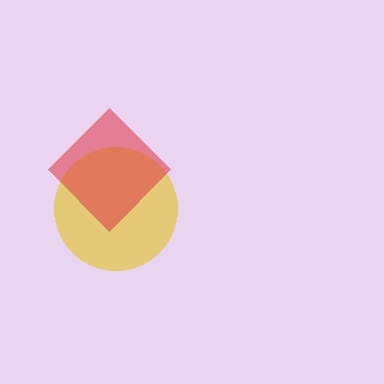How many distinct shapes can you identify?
There are 2 distinct shapes: a yellow circle, a red diamond.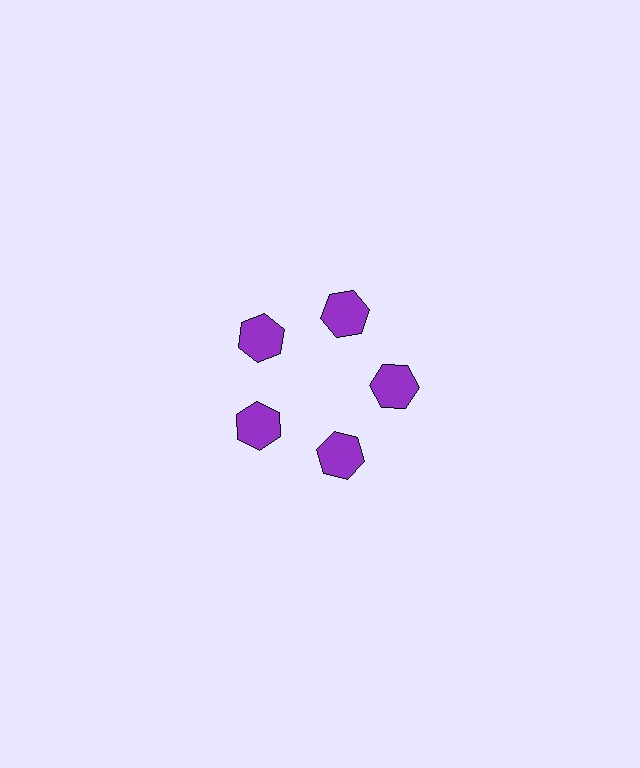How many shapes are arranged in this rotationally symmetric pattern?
There are 5 shapes, arranged in 5 groups of 1.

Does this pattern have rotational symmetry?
Yes, this pattern has 5-fold rotational symmetry. It looks the same after rotating 72 degrees around the center.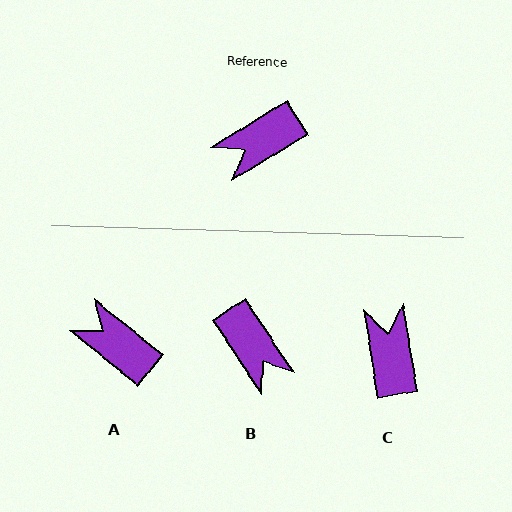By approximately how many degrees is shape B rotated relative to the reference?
Approximately 92 degrees counter-clockwise.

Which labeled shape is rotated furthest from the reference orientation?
C, about 112 degrees away.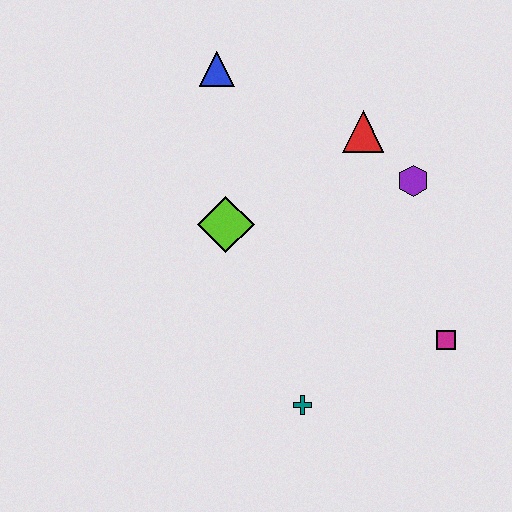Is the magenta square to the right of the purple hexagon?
Yes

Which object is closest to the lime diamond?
The blue triangle is closest to the lime diamond.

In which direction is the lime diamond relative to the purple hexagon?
The lime diamond is to the left of the purple hexagon.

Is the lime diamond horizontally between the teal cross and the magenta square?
No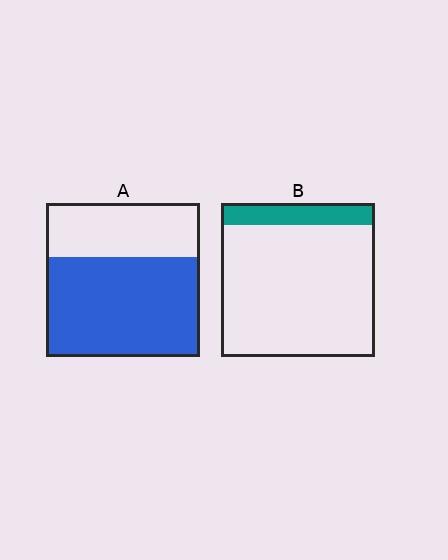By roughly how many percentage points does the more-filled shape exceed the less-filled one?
By roughly 50 percentage points (A over B).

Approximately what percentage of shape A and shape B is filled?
A is approximately 65% and B is approximately 15%.